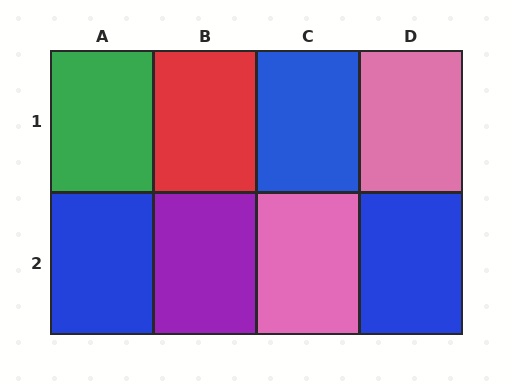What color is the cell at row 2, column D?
Blue.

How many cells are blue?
3 cells are blue.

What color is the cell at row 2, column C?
Pink.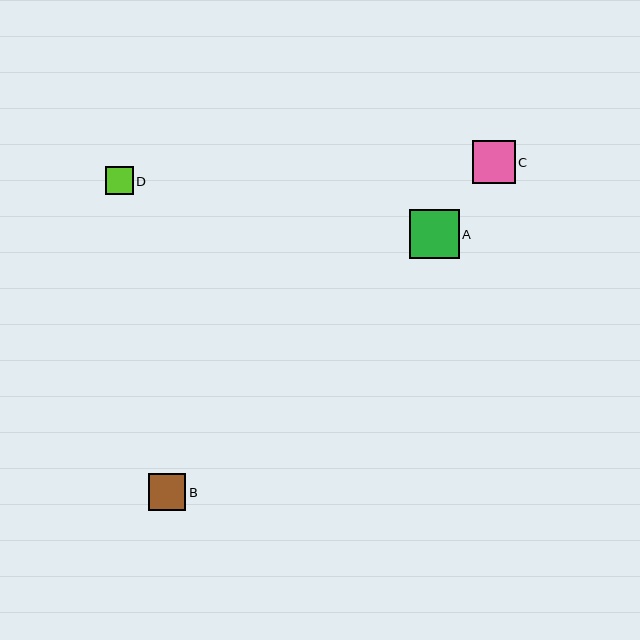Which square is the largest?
Square A is the largest with a size of approximately 50 pixels.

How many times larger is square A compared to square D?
Square A is approximately 1.7 times the size of square D.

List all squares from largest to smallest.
From largest to smallest: A, C, B, D.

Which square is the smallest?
Square D is the smallest with a size of approximately 28 pixels.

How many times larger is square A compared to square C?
Square A is approximately 1.2 times the size of square C.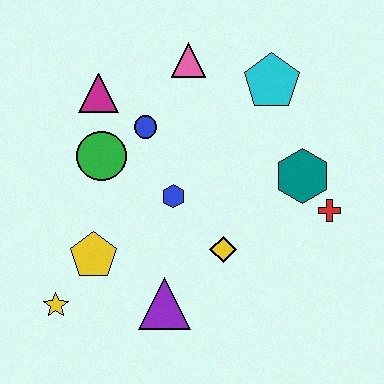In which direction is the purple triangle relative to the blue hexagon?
The purple triangle is below the blue hexagon.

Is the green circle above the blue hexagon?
Yes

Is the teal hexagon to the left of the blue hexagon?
No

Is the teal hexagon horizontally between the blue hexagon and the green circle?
No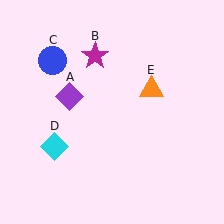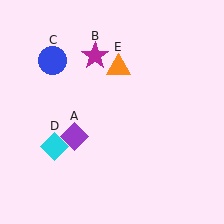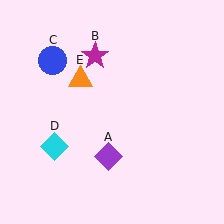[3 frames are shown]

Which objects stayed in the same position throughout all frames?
Magenta star (object B) and blue circle (object C) and cyan diamond (object D) remained stationary.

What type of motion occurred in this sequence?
The purple diamond (object A), orange triangle (object E) rotated counterclockwise around the center of the scene.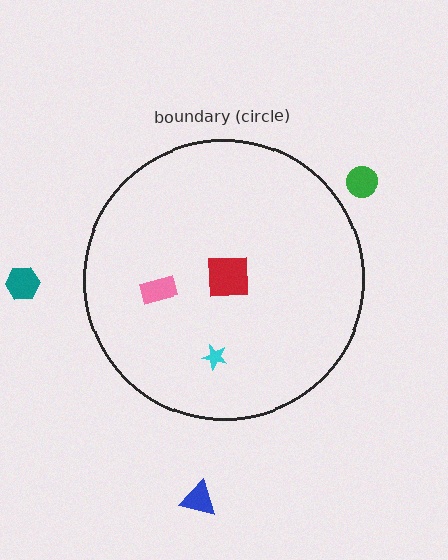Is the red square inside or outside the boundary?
Inside.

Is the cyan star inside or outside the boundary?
Inside.